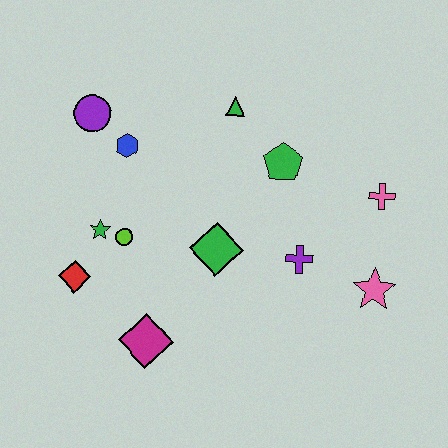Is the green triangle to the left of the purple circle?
No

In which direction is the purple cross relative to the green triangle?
The purple cross is below the green triangle.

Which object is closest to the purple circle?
The blue hexagon is closest to the purple circle.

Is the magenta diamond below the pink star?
Yes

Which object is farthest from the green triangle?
The magenta diamond is farthest from the green triangle.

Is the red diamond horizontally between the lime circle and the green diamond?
No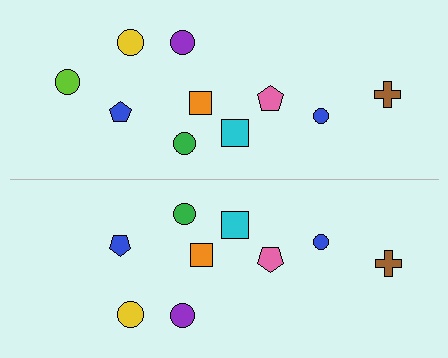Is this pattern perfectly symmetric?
No, the pattern is not perfectly symmetric. A lime circle is missing from the bottom side.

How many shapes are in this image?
There are 19 shapes in this image.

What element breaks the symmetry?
A lime circle is missing from the bottom side.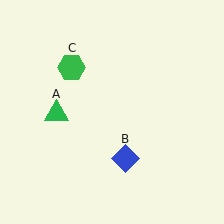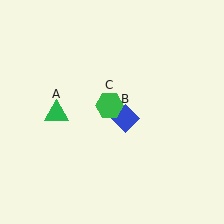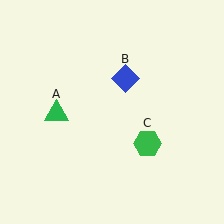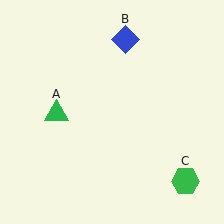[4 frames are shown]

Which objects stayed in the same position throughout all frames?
Green triangle (object A) remained stationary.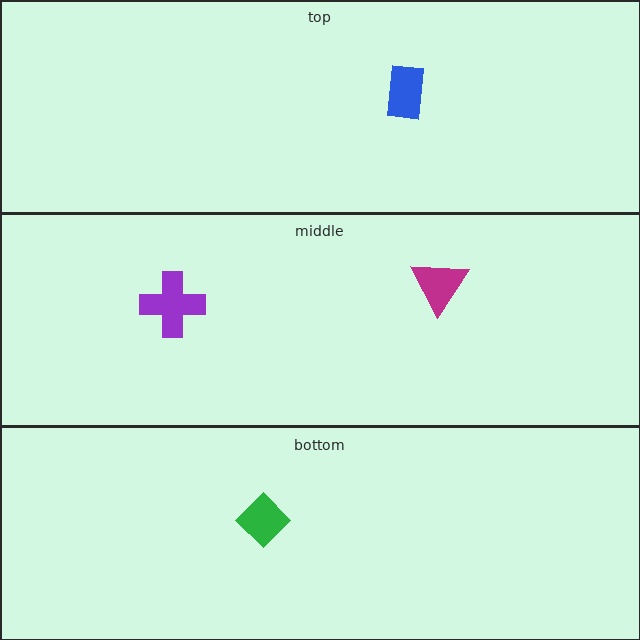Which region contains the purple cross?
The middle region.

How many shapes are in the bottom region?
1.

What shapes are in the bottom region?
The green diamond.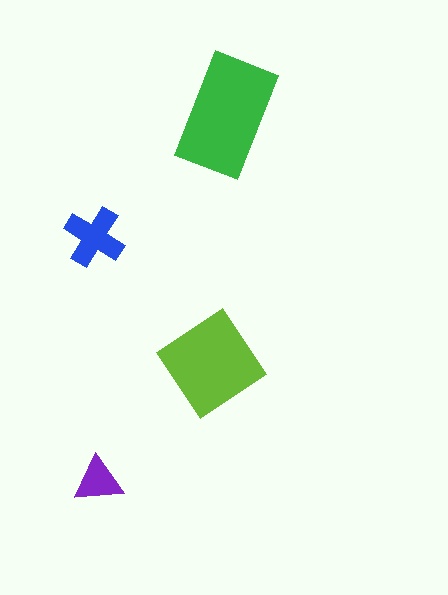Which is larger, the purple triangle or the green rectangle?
The green rectangle.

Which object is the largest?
The green rectangle.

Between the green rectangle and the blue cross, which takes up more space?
The green rectangle.